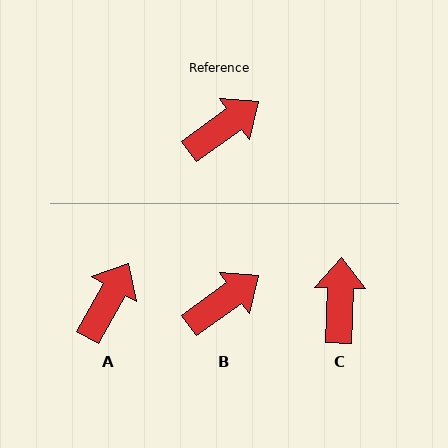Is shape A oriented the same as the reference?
No, it is off by about 25 degrees.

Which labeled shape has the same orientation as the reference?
B.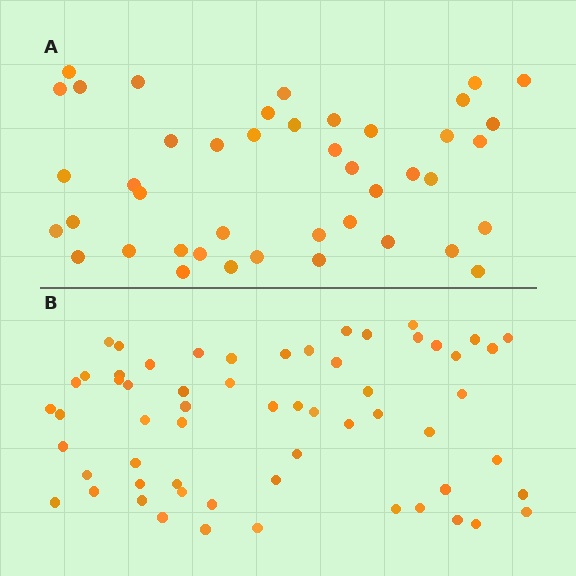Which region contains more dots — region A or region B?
Region B (the bottom region) has more dots.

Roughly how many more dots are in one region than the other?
Region B has approximately 15 more dots than region A.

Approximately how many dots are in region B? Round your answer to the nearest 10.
About 60 dots.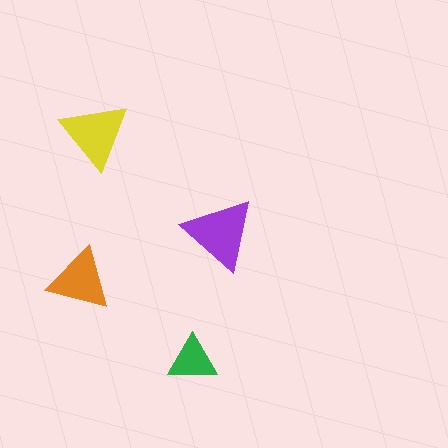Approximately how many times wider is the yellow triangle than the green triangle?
About 1.5 times wider.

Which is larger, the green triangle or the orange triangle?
The orange one.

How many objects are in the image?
There are 4 objects in the image.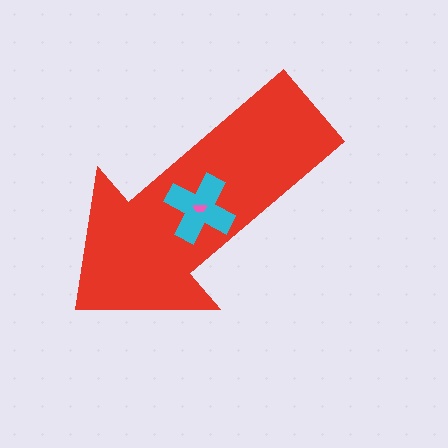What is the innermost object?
The pink semicircle.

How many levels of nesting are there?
3.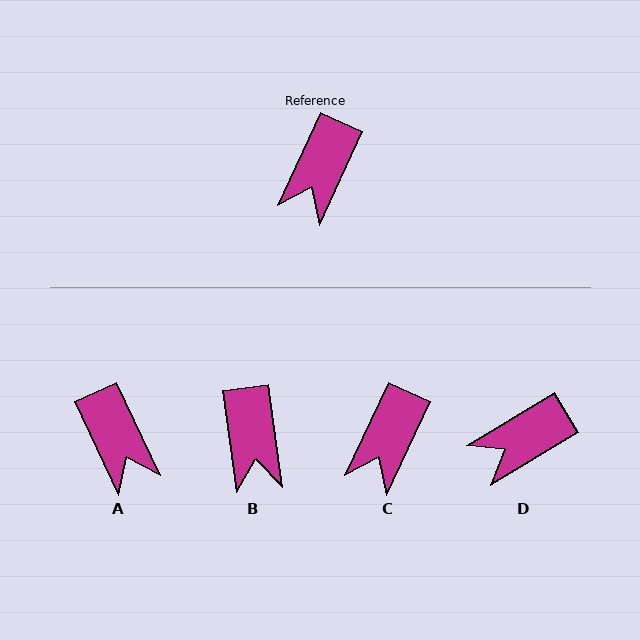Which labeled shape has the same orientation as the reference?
C.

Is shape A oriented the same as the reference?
No, it is off by about 50 degrees.